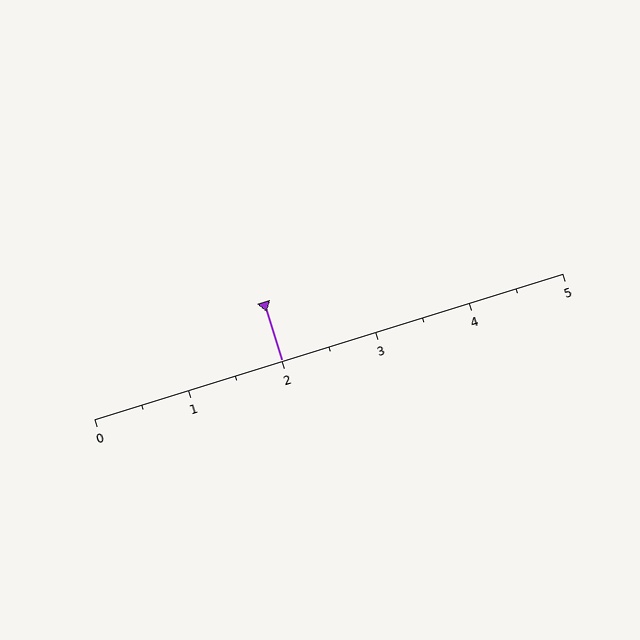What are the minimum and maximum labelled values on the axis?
The axis runs from 0 to 5.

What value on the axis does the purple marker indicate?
The marker indicates approximately 2.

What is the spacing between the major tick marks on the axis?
The major ticks are spaced 1 apart.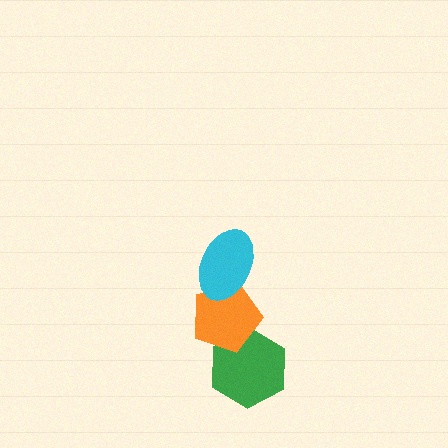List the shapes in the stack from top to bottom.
From top to bottom: the cyan ellipse, the orange pentagon, the green hexagon.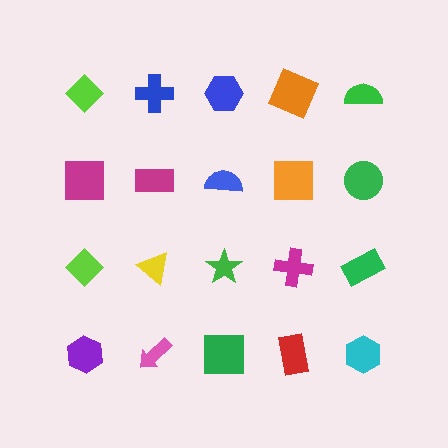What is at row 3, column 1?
A lime diamond.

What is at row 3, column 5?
A green rectangle.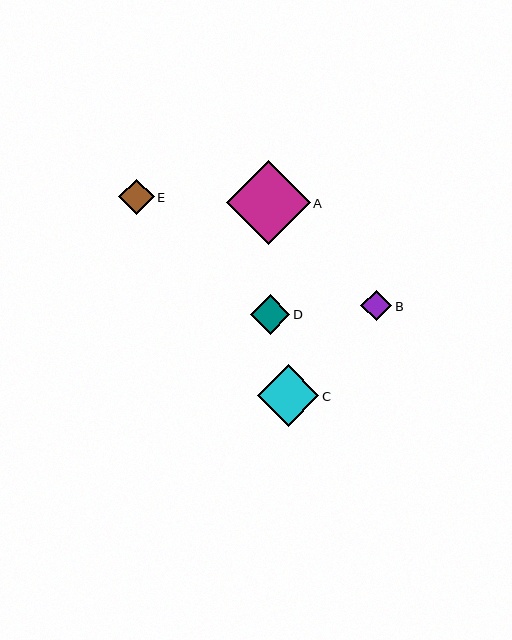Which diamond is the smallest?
Diamond B is the smallest with a size of approximately 31 pixels.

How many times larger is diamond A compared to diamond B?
Diamond A is approximately 2.7 times the size of diamond B.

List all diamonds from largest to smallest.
From largest to smallest: A, C, D, E, B.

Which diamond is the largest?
Diamond A is the largest with a size of approximately 84 pixels.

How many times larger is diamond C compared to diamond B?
Diamond C is approximately 2.0 times the size of diamond B.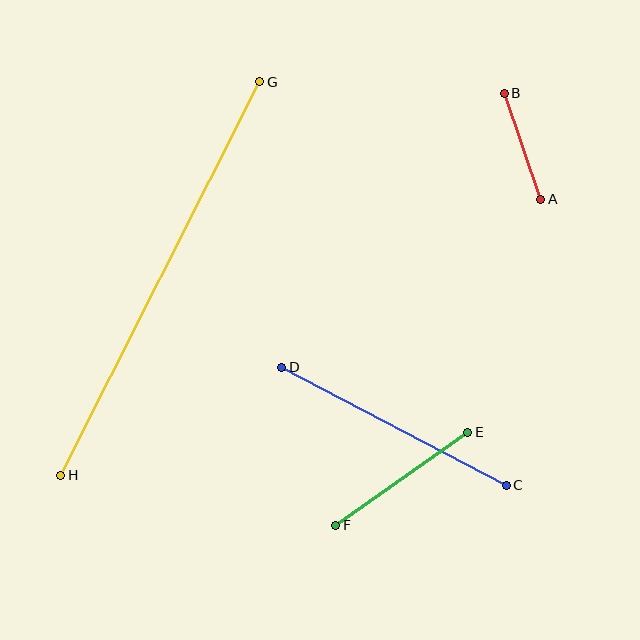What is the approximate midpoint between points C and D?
The midpoint is at approximately (394, 426) pixels.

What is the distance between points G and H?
The distance is approximately 441 pixels.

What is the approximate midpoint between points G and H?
The midpoint is at approximately (160, 278) pixels.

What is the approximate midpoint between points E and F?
The midpoint is at approximately (402, 479) pixels.